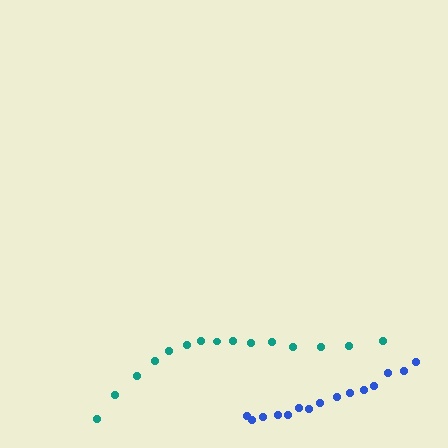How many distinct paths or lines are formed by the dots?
There are 2 distinct paths.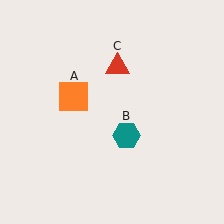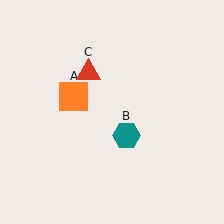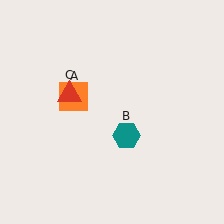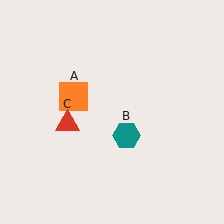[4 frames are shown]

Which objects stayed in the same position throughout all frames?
Orange square (object A) and teal hexagon (object B) remained stationary.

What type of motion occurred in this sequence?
The red triangle (object C) rotated counterclockwise around the center of the scene.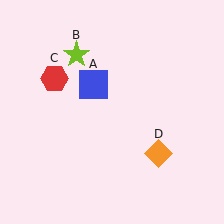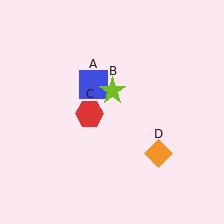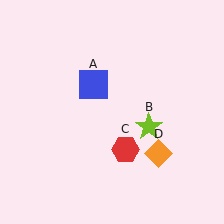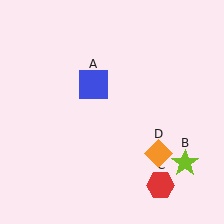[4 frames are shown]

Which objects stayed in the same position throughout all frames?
Blue square (object A) and orange diamond (object D) remained stationary.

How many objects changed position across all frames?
2 objects changed position: lime star (object B), red hexagon (object C).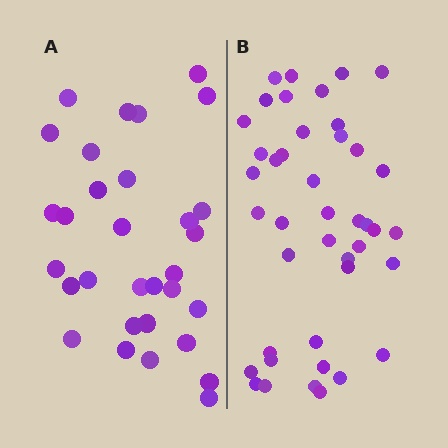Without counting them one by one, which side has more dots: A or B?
Region B (the right region) has more dots.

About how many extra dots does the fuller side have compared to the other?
Region B has roughly 12 or so more dots than region A.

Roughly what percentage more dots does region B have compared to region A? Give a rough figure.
About 35% more.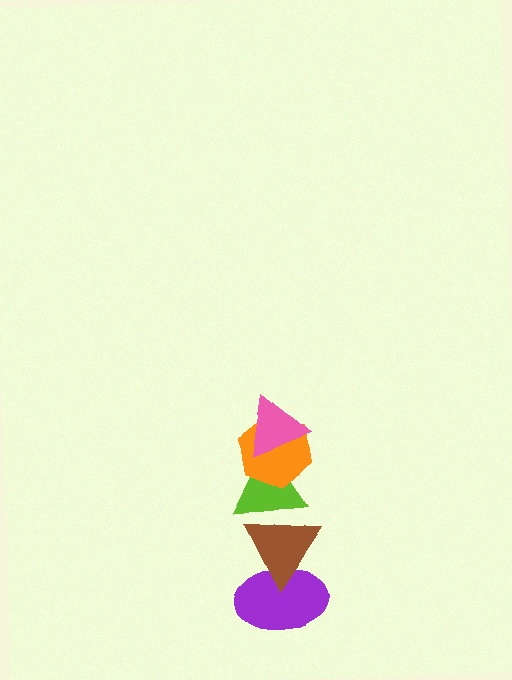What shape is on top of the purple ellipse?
The brown triangle is on top of the purple ellipse.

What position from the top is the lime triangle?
The lime triangle is 3rd from the top.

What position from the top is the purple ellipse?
The purple ellipse is 5th from the top.